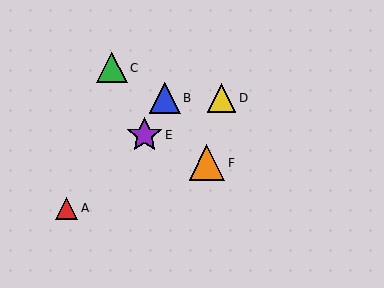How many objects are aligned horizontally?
2 objects (B, D) are aligned horizontally.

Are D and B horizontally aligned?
Yes, both are at y≈98.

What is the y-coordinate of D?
Object D is at y≈98.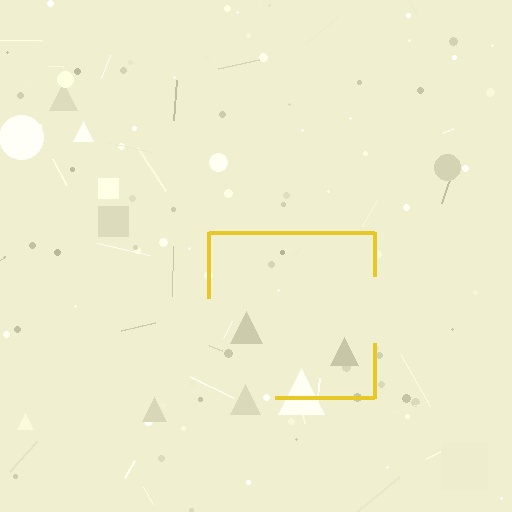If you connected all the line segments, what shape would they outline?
They would outline a square.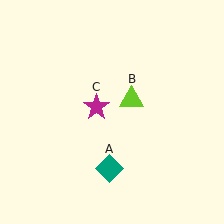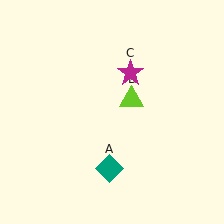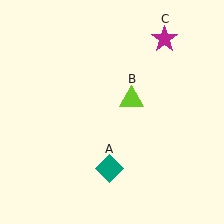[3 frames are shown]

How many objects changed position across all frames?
1 object changed position: magenta star (object C).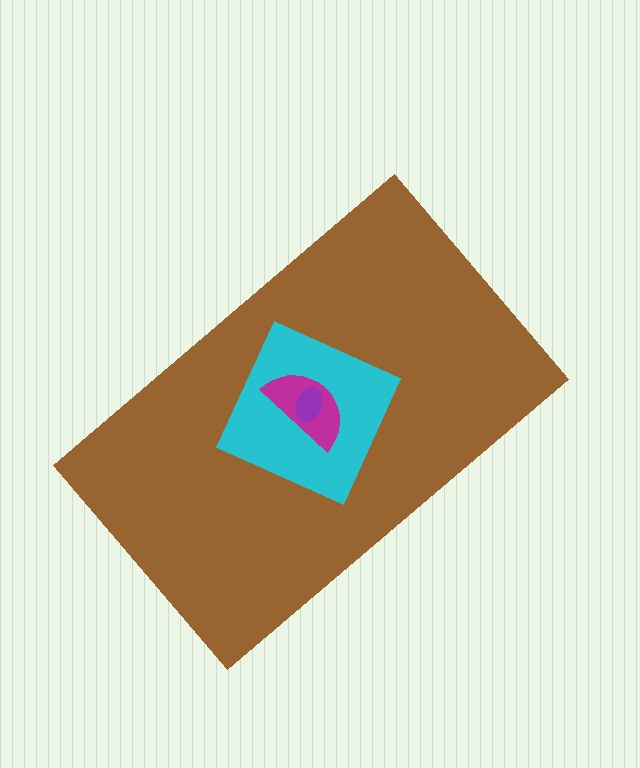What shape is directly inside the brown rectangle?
The cyan diamond.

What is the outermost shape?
The brown rectangle.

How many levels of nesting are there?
4.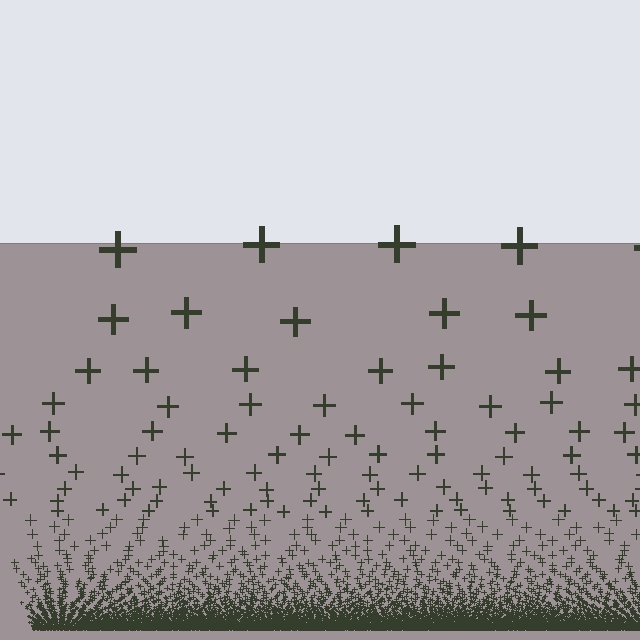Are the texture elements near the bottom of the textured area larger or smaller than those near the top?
Smaller. The gradient is inverted — elements near the bottom are smaller and denser.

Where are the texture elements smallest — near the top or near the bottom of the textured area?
Near the bottom.